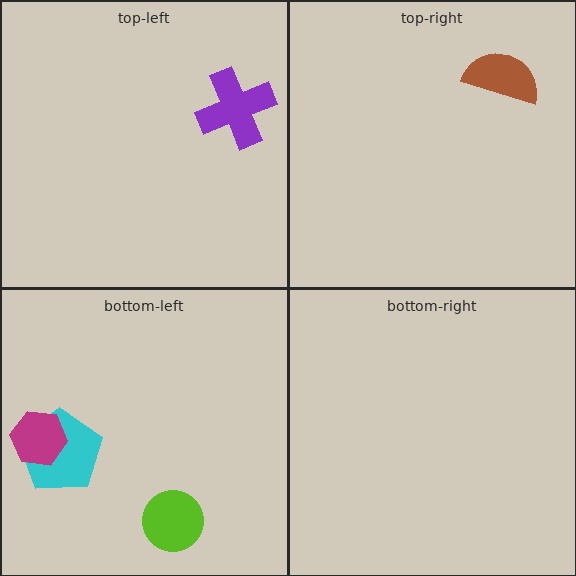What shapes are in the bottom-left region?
The cyan pentagon, the lime circle, the magenta hexagon.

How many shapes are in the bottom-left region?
3.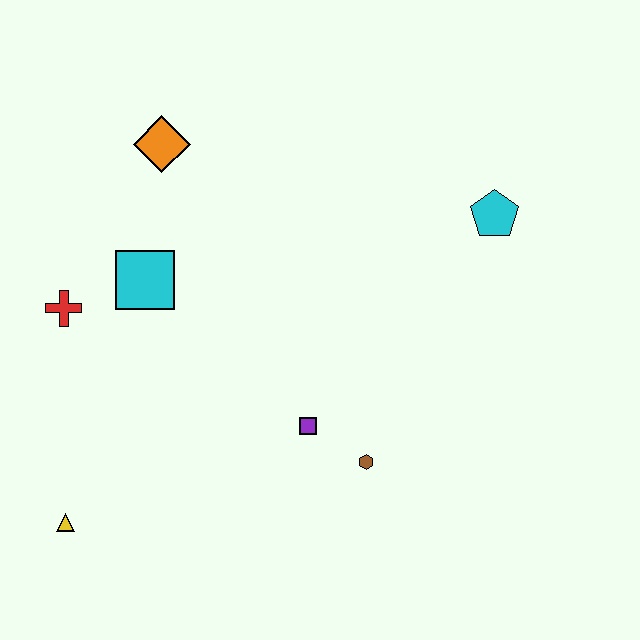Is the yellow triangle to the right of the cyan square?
No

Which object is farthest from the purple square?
The orange diamond is farthest from the purple square.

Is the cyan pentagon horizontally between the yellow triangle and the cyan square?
No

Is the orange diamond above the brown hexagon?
Yes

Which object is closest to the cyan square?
The red cross is closest to the cyan square.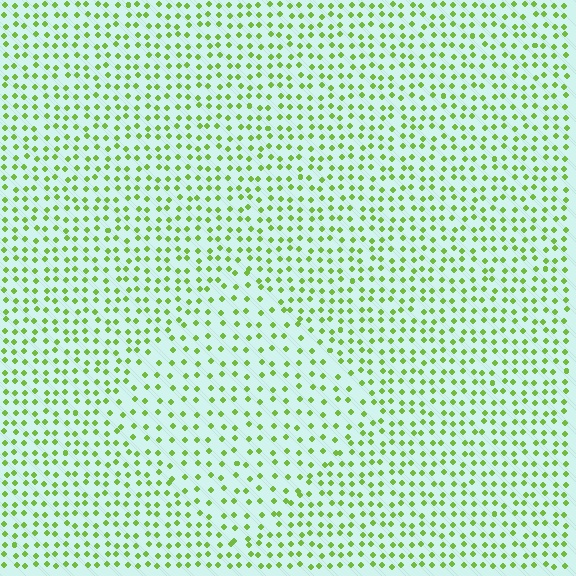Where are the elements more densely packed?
The elements are more densely packed outside the diamond boundary.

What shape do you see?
I see a diamond.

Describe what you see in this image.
The image contains small lime elements arranged at two different densities. A diamond-shaped region is visible where the elements are less densely packed than the surrounding area.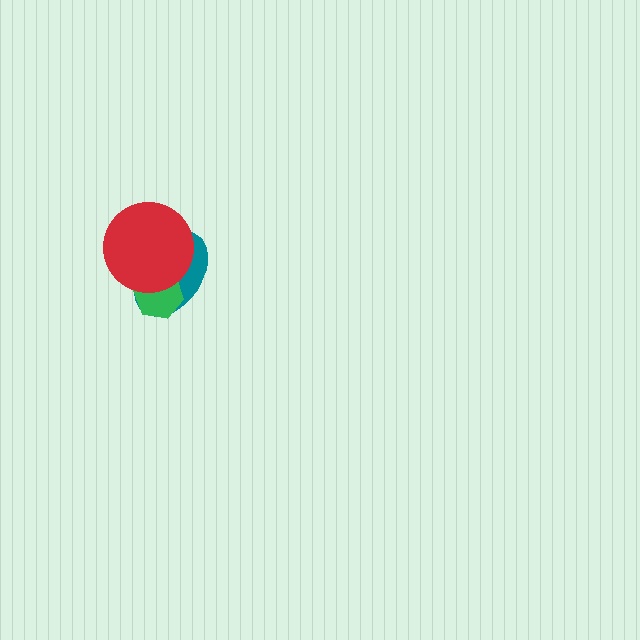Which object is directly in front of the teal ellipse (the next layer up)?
The green hexagon is directly in front of the teal ellipse.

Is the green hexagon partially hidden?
Yes, it is partially covered by another shape.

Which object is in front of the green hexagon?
The red circle is in front of the green hexagon.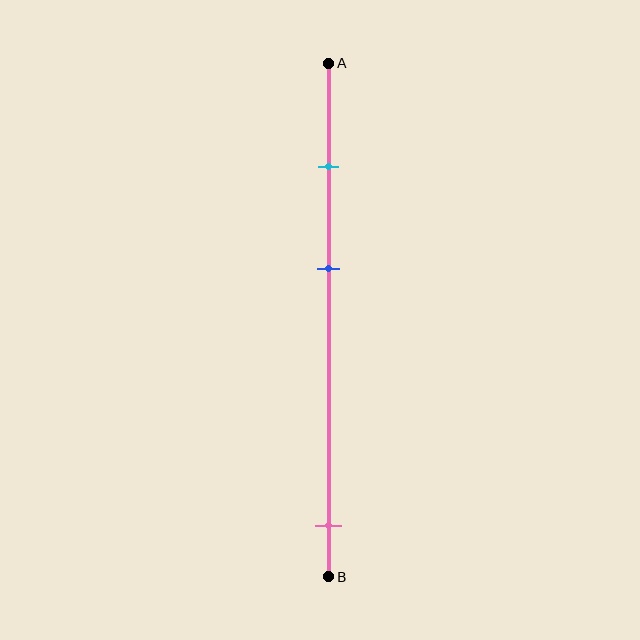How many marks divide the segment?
There are 3 marks dividing the segment.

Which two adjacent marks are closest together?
The cyan and blue marks are the closest adjacent pair.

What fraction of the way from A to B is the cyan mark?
The cyan mark is approximately 20% (0.2) of the way from A to B.